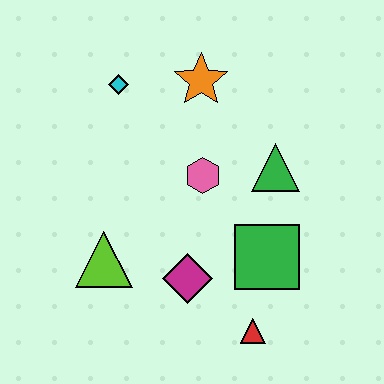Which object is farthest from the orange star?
The red triangle is farthest from the orange star.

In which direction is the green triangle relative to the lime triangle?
The green triangle is to the right of the lime triangle.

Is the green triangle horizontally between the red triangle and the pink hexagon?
No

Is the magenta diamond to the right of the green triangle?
No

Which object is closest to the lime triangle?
The magenta diamond is closest to the lime triangle.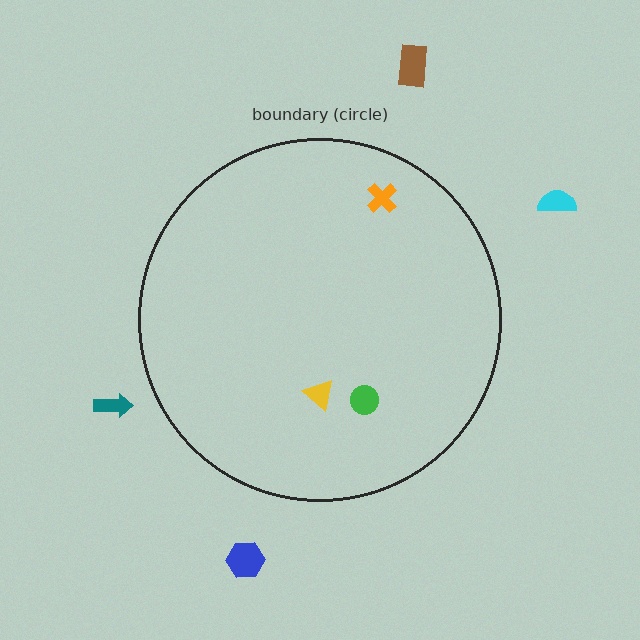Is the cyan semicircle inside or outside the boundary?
Outside.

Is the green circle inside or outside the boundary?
Inside.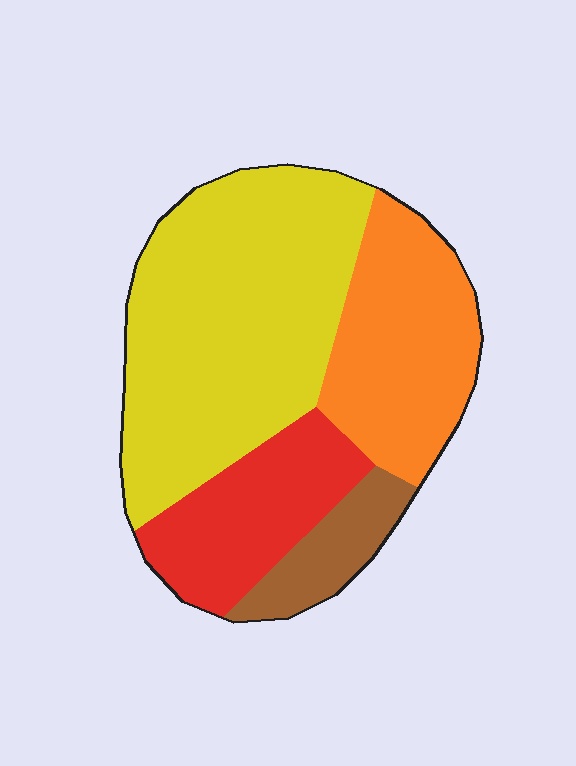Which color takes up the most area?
Yellow, at roughly 50%.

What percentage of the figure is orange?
Orange takes up about one quarter (1/4) of the figure.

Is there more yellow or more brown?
Yellow.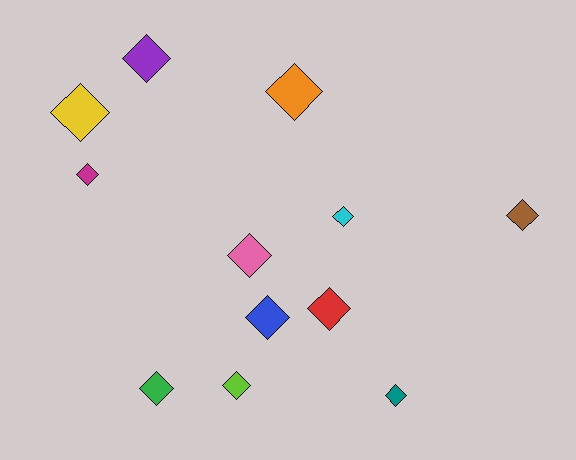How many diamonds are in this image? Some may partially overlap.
There are 12 diamonds.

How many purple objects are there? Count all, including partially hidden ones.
There is 1 purple object.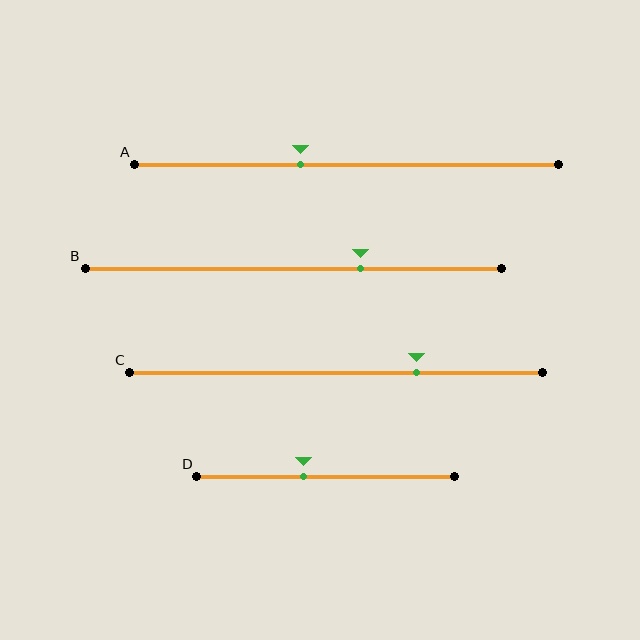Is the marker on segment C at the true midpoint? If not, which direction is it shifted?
No, the marker on segment C is shifted to the right by about 20% of the segment length.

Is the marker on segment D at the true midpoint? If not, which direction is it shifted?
No, the marker on segment D is shifted to the left by about 8% of the segment length.